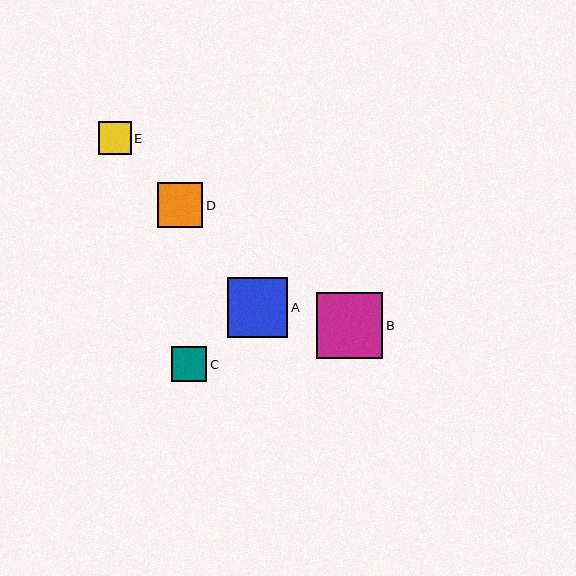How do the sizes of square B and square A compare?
Square B and square A are approximately the same size.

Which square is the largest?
Square B is the largest with a size of approximately 66 pixels.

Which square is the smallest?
Square E is the smallest with a size of approximately 33 pixels.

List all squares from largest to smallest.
From largest to smallest: B, A, D, C, E.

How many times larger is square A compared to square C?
Square A is approximately 1.7 times the size of square C.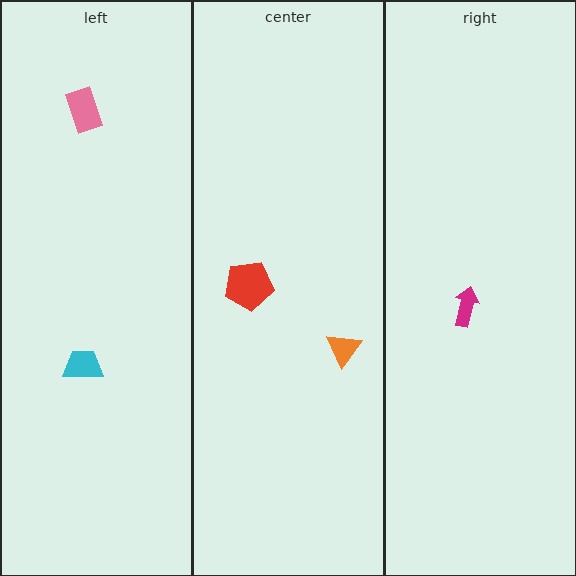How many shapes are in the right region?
1.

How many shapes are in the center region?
2.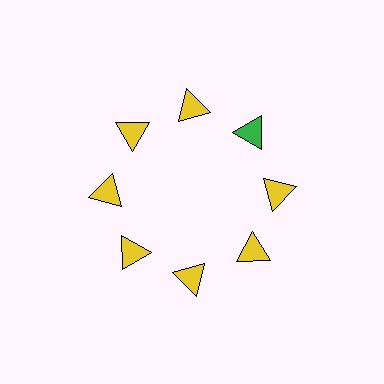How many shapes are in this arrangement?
There are 8 shapes arranged in a ring pattern.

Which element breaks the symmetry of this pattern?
The green triangle at roughly the 2 o'clock position breaks the symmetry. All other shapes are yellow triangles.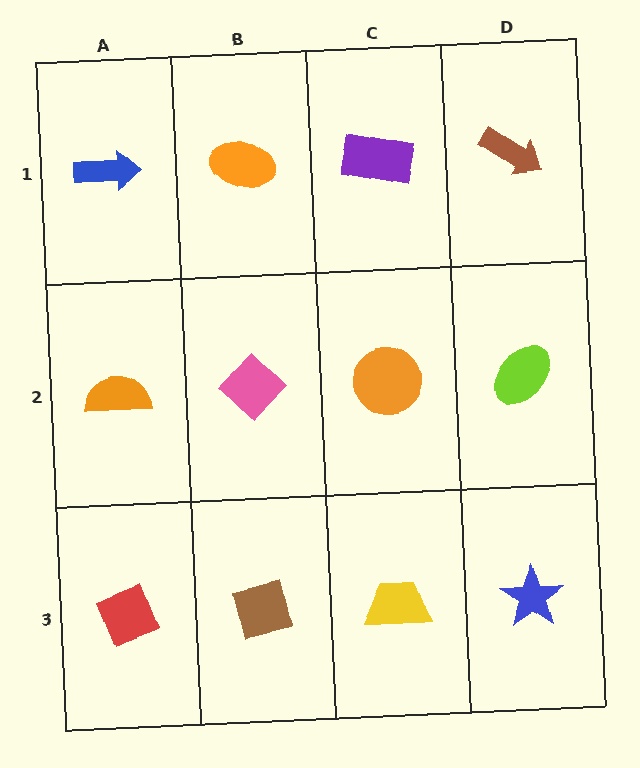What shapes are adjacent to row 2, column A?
A blue arrow (row 1, column A), a red diamond (row 3, column A), a pink diamond (row 2, column B).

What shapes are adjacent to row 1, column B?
A pink diamond (row 2, column B), a blue arrow (row 1, column A), a purple rectangle (row 1, column C).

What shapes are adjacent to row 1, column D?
A lime ellipse (row 2, column D), a purple rectangle (row 1, column C).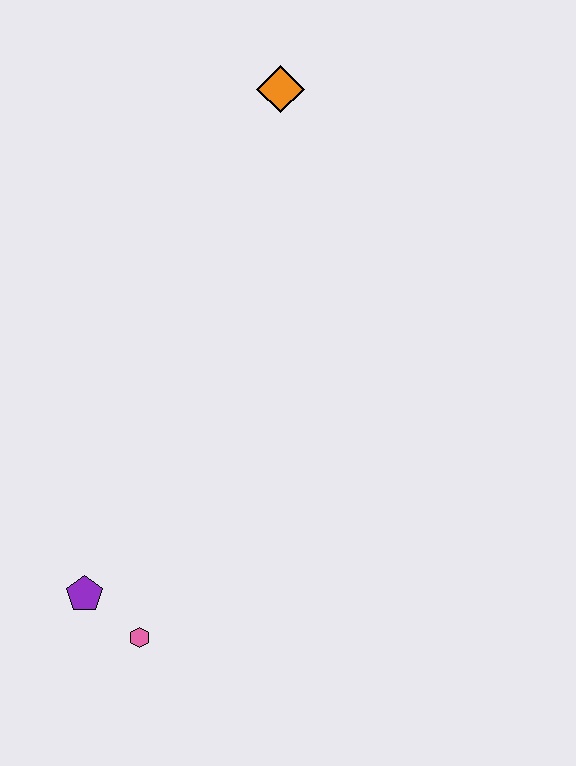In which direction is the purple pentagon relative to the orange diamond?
The purple pentagon is below the orange diamond.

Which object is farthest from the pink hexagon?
The orange diamond is farthest from the pink hexagon.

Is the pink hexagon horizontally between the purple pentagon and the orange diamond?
Yes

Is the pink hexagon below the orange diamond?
Yes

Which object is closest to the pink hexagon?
The purple pentagon is closest to the pink hexagon.